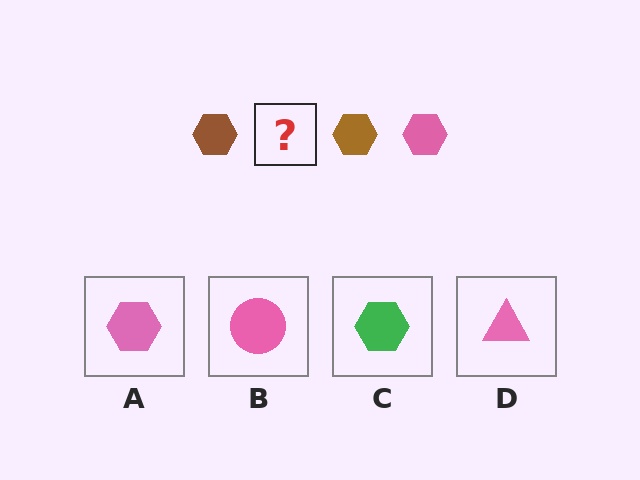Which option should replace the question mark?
Option A.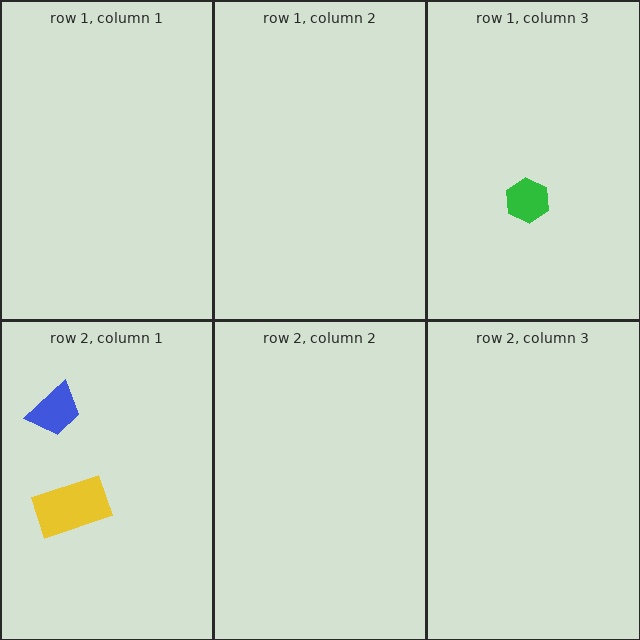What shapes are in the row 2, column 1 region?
The blue trapezoid, the yellow rectangle.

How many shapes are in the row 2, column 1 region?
2.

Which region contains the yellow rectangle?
The row 2, column 1 region.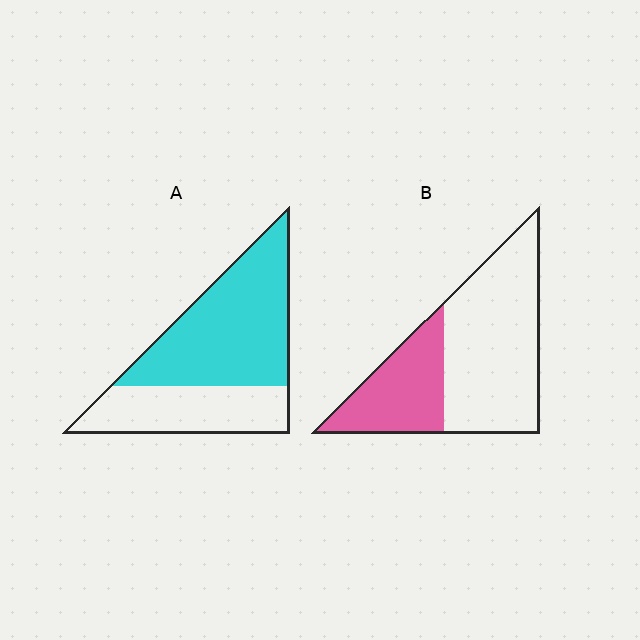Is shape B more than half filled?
No.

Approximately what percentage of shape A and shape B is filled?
A is approximately 60% and B is approximately 35%.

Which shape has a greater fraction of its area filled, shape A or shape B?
Shape A.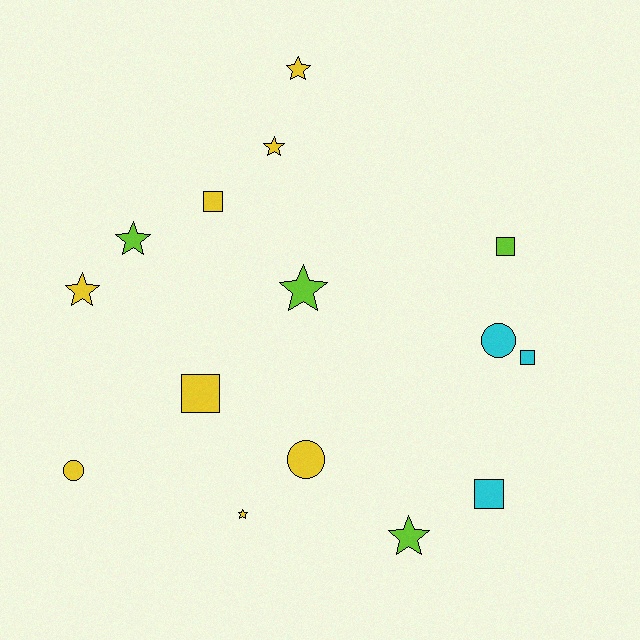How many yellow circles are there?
There are 2 yellow circles.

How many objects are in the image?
There are 15 objects.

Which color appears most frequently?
Yellow, with 8 objects.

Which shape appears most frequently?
Star, with 7 objects.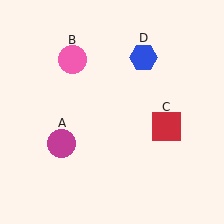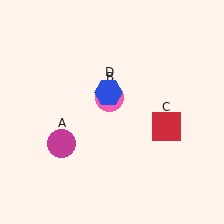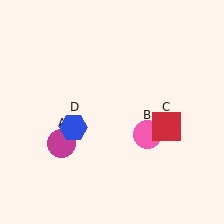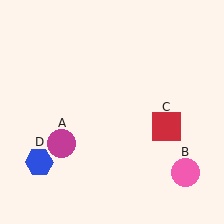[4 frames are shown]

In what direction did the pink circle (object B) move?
The pink circle (object B) moved down and to the right.